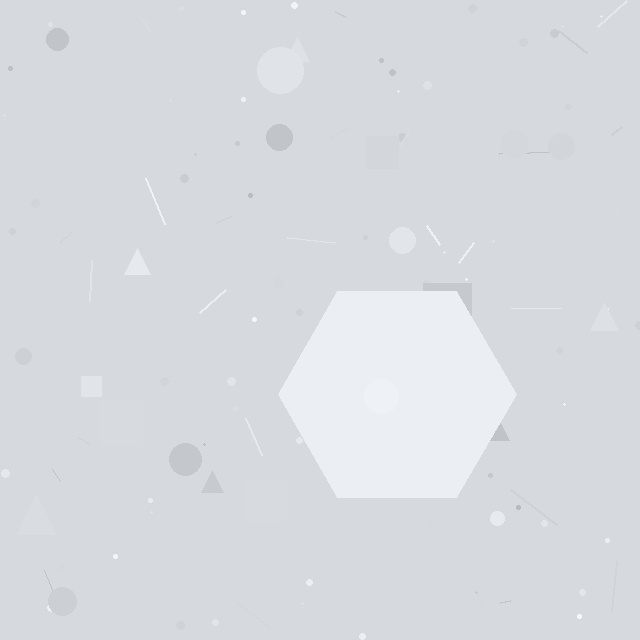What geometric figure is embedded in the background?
A hexagon is embedded in the background.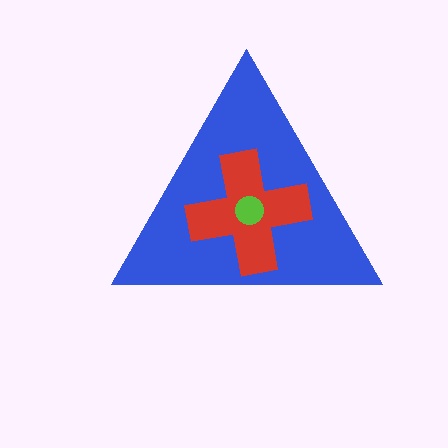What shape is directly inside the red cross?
The lime circle.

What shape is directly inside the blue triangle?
The red cross.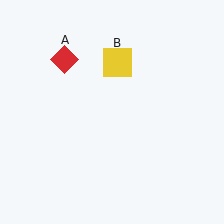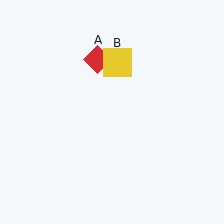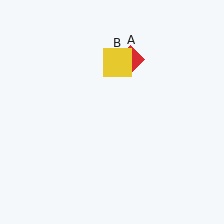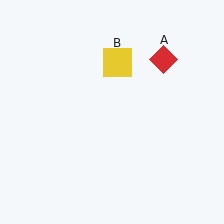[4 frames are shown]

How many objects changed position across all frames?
1 object changed position: red diamond (object A).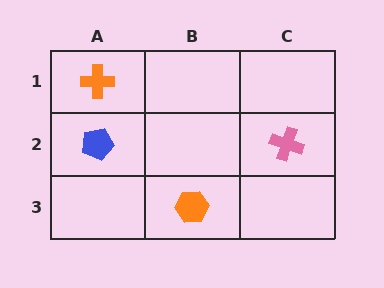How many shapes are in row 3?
1 shape.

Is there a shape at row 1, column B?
No, that cell is empty.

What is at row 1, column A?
An orange cross.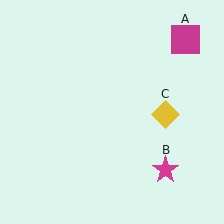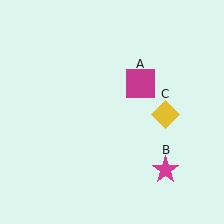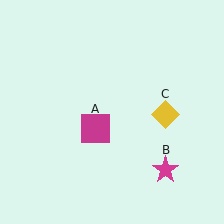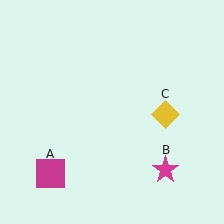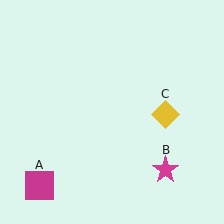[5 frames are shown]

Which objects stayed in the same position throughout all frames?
Magenta star (object B) and yellow diamond (object C) remained stationary.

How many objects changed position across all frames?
1 object changed position: magenta square (object A).